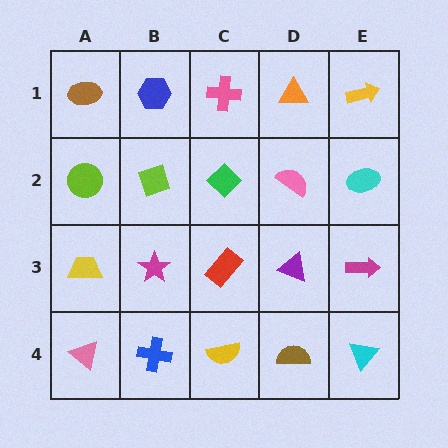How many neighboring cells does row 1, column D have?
3.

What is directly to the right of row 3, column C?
A purple triangle.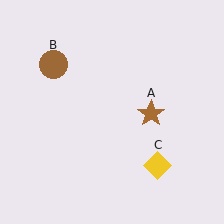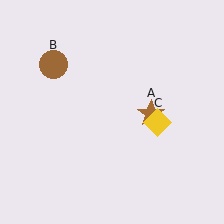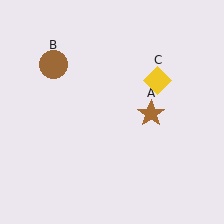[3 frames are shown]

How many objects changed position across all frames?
1 object changed position: yellow diamond (object C).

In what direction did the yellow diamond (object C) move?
The yellow diamond (object C) moved up.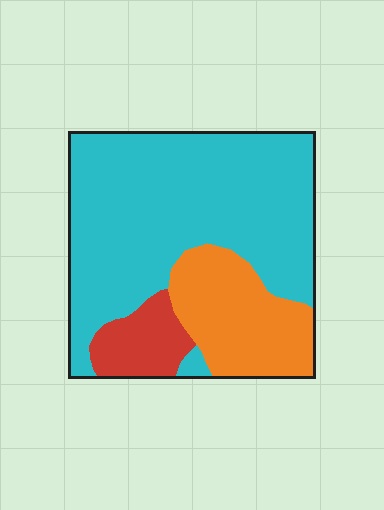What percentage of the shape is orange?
Orange covers 23% of the shape.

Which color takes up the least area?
Red, at roughly 10%.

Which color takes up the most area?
Cyan, at roughly 65%.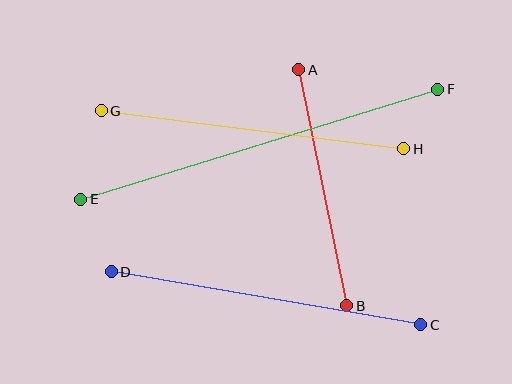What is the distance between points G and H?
The distance is approximately 305 pixels.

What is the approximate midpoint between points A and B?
The midpoint is at approximately (323, 188) pixels.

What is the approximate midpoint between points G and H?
The midpoint is at approximately (252, 130) pixels.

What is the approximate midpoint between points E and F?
The midpoint is at approximately (259, 144) pixels.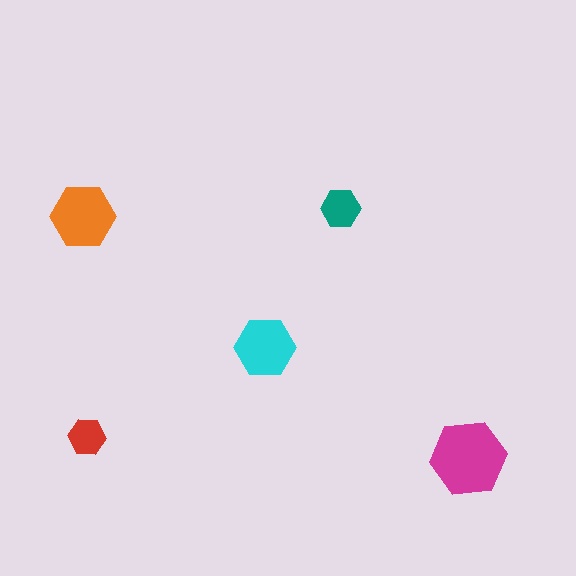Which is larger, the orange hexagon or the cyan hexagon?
The orange one.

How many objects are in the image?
There are 5 objects in the image.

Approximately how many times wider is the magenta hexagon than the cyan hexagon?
About 1.5 times wider.